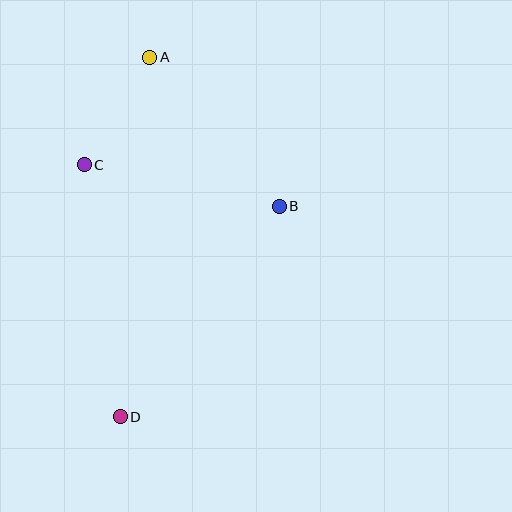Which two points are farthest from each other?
Points A and D are farthest from each other.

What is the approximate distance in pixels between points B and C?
The distance between B and C is approximately 199 pixels.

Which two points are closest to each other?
Points A and C are closest to each other.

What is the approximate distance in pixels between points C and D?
The distance between C and D is approximately 255 pixels.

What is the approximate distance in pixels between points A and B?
The distance between A and B is approximately 198 pixels.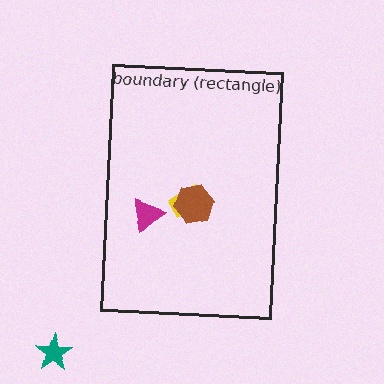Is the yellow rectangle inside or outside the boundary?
Inside.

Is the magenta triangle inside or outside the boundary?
Inside.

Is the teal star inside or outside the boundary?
Outside.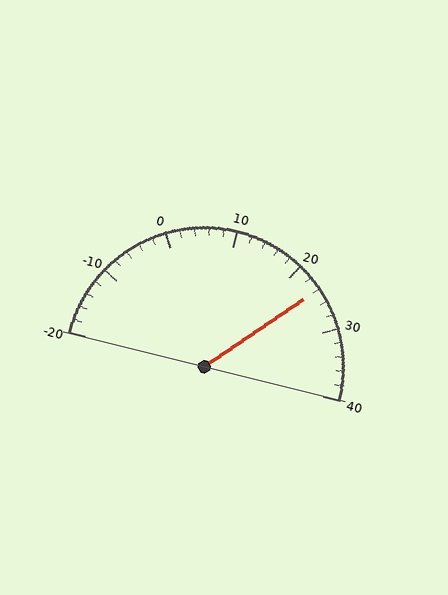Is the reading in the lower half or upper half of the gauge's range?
The reading is in the upper half of the range (-20 to 40).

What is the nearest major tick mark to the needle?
The nearest major tick mark is 20.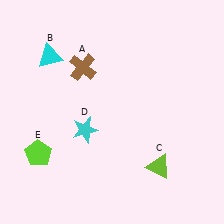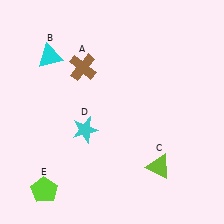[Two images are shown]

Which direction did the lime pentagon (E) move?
The lime pentagon (E) moved down.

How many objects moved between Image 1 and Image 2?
1 object moved between the two images.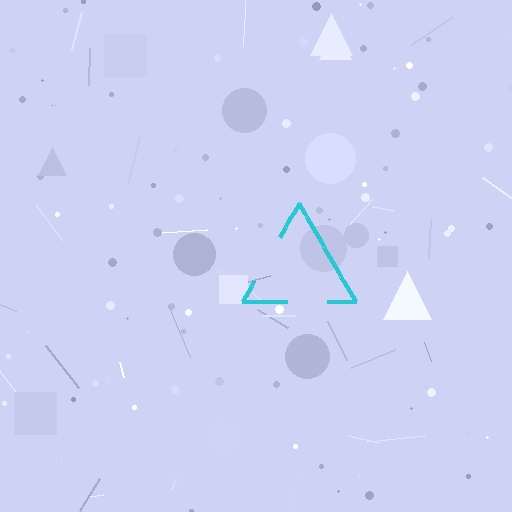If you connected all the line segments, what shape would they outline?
They would outline a triangle.